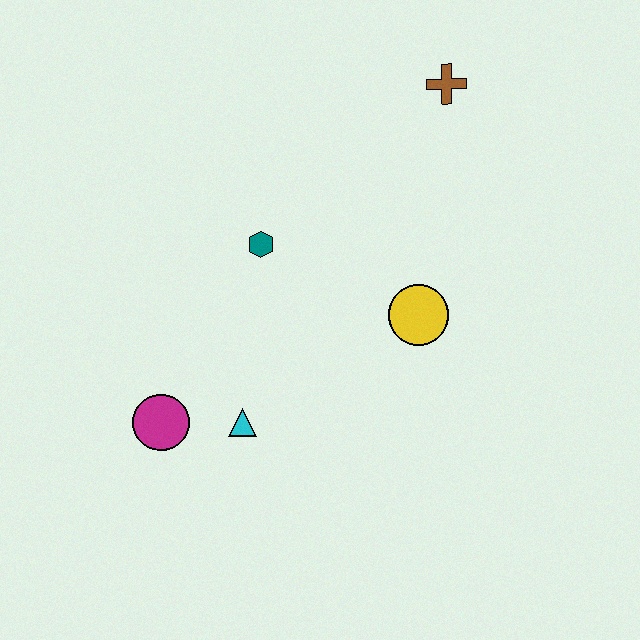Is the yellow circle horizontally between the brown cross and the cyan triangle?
Yes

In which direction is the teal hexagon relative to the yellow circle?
The teal hexagon is to the left of the yellow circle.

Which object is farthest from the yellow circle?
The magenta circle is farthest from the yellow circle.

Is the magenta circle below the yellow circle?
Yes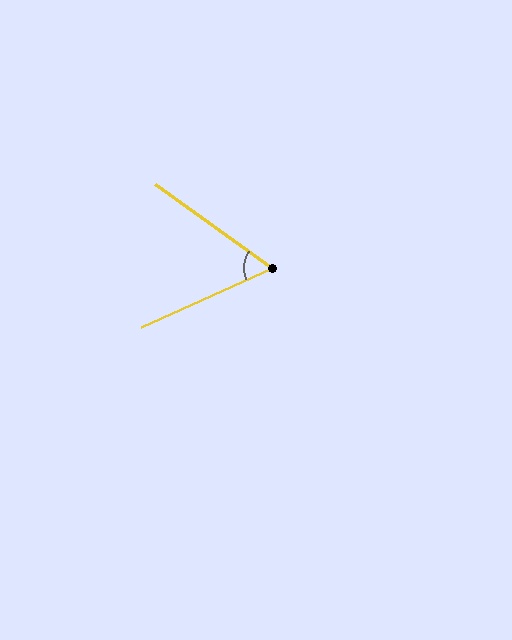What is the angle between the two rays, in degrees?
Approximately 60 degrees.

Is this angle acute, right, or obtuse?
It is acute.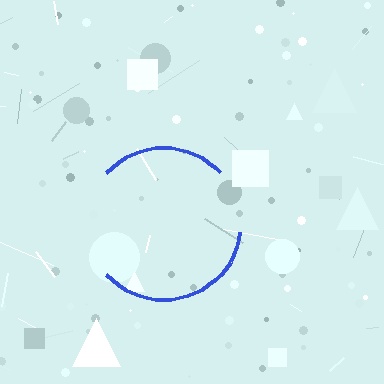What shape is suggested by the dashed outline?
The dashed outline suggests a circle.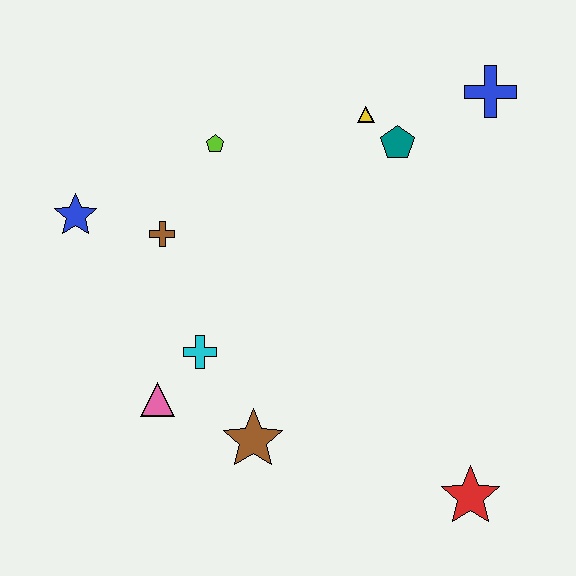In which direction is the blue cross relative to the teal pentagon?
The blue cross is to the right of the teal pentagon.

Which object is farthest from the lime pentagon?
The red star is farthest from the lime pentagon.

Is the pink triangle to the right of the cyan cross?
No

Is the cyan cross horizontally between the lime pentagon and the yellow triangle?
No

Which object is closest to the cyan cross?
The pink triangle is closest to the cyan cross.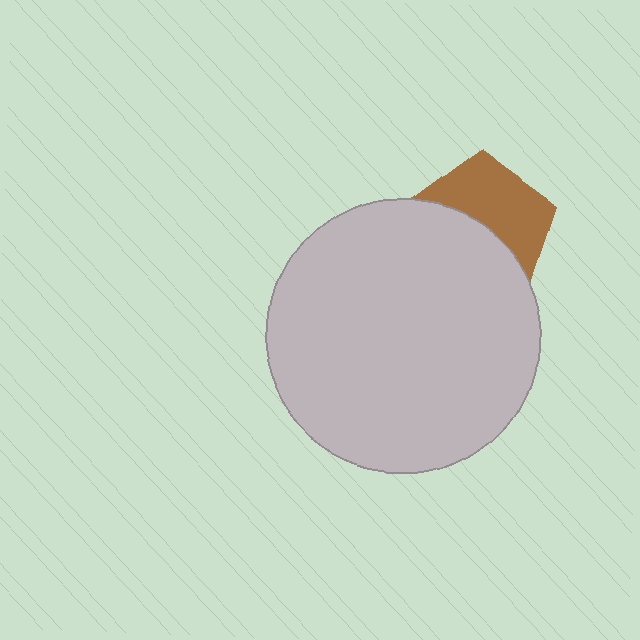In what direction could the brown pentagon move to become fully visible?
The brown pentagon could move up. That would shift it out from behind the light gray circle entirely.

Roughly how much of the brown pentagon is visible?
About half of it is visible (roughly 49%).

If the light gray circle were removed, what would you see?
You would see the complete brown pentagon.